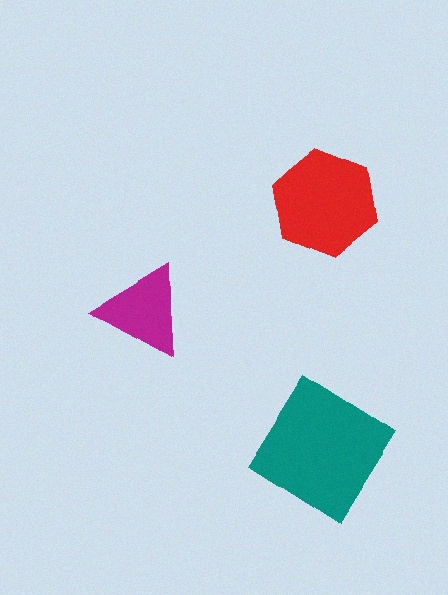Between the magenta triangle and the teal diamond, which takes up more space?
The teal diamond.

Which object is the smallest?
The magenta triangle.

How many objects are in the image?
There are 3 objects in the image.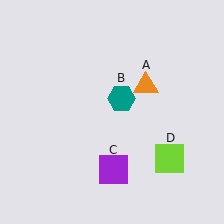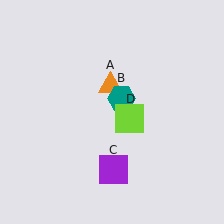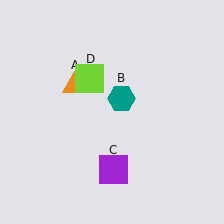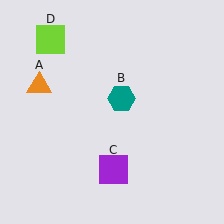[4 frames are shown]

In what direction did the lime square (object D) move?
The lime square (object D) moved up and to the left.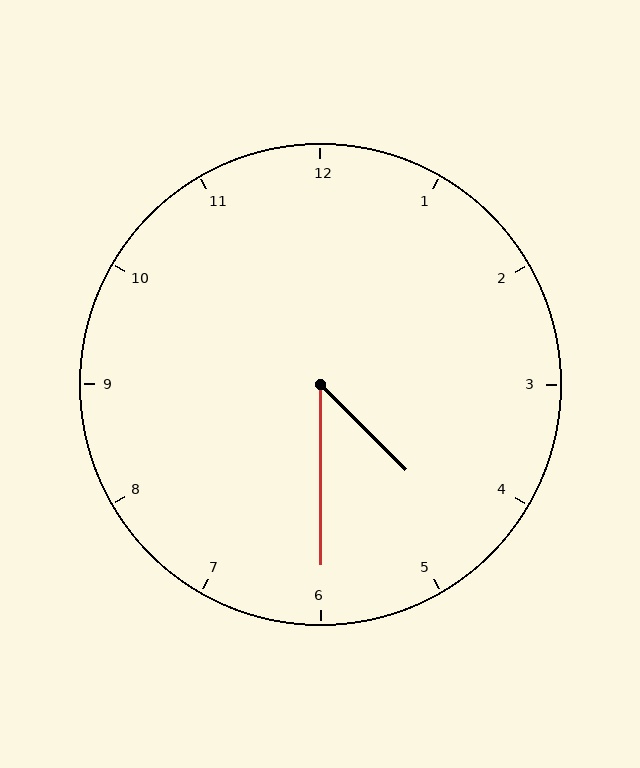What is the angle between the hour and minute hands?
Approximately 45 degrees.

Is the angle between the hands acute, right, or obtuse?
It is acute.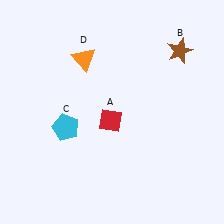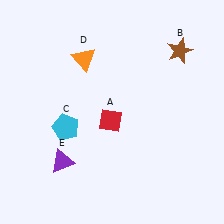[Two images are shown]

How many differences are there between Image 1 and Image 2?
There is 1 difference between the two images.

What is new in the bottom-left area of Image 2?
A purple triangle (E) was added in the bottom-left area of Image 2.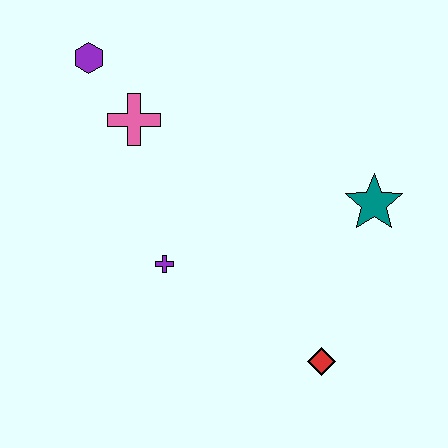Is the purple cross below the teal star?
Yes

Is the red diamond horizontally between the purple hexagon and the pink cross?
No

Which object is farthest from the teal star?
The purple hexagon is farthest from the teal star.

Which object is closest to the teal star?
The red diamond is closest to the teal star.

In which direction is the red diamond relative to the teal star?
The red diamond is below the teal star.